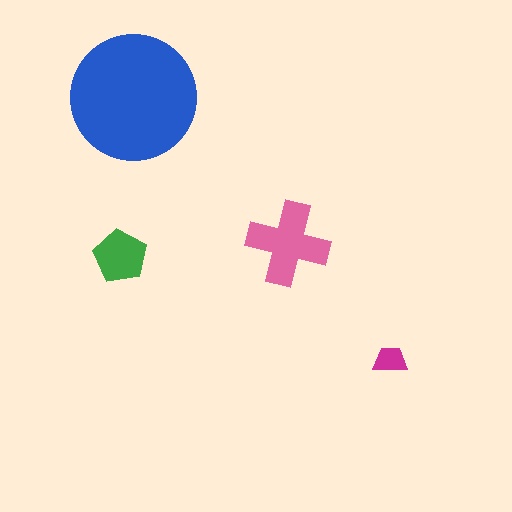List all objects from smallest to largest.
The magenta trapezoid, the green pentagon, the pink cross, the blue circle.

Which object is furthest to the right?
The magenta trapezoid is rightmost.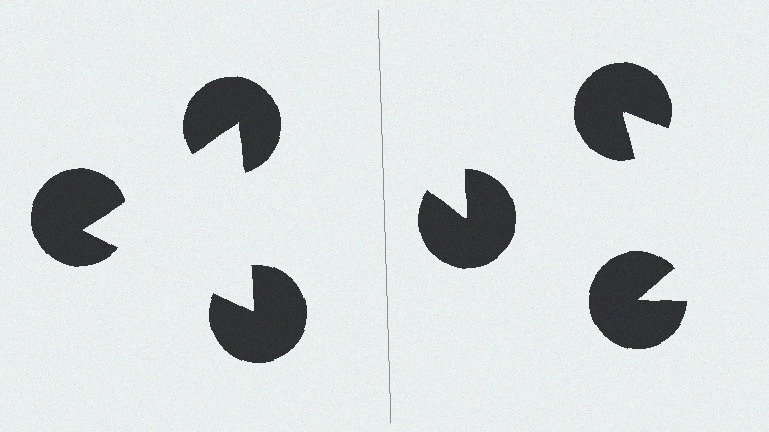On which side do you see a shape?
An illusory triangle appears on the left side. On the right side the wedge cuts are rotated, so no coherent shape forms.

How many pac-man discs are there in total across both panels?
6 — 3 on each side.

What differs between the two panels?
The pac-man discs are positioned identically on both sides; only the wedge orientations differ. On the left they align to a triangle; on the right they are misaligned.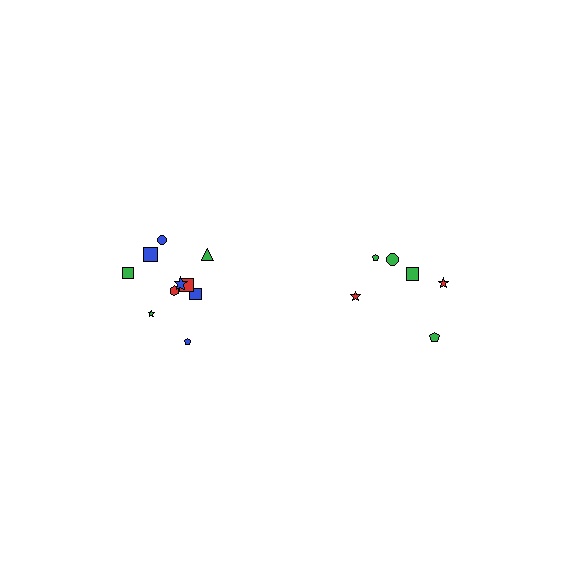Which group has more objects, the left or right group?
The left group.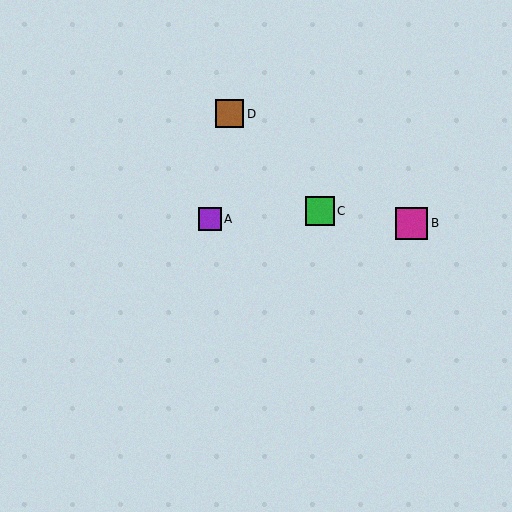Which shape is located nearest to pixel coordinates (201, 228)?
The purple square (labeled A) at (210, 219) is nearest to that location.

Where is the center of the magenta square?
The center of the magenta square is at (412, 223).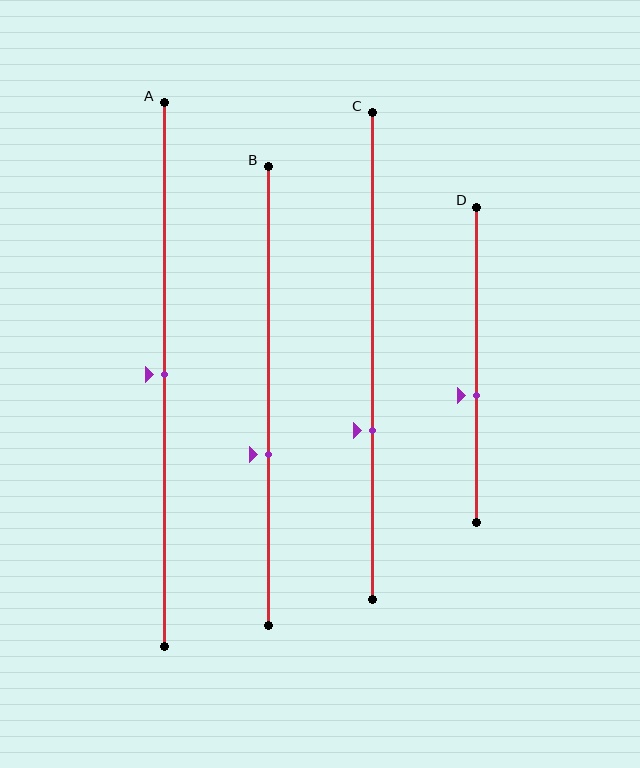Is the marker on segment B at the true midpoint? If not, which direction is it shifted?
No, the marker on segment B is shifted downward by about 13% of the segment length.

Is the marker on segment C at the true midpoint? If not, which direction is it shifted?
No, the marker on segment C is shifted downward by about 15% of the segment length.